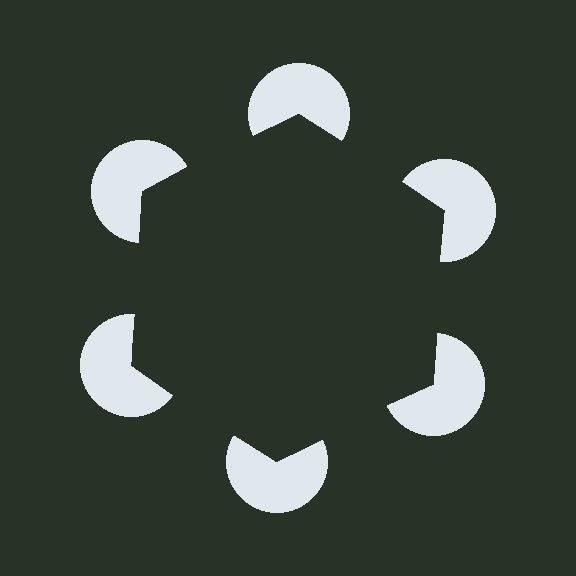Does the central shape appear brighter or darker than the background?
It typically appears slightly darker than the background, even though no actual brightness change is drawn.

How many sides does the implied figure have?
6 sides.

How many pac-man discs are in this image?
There are 6 — one at each vertex of the illusory hexagon.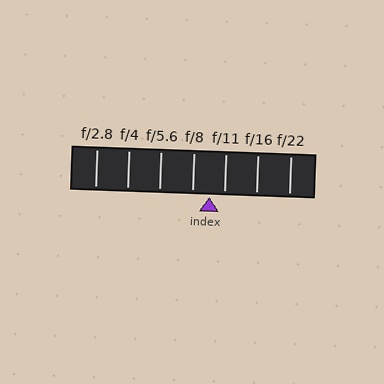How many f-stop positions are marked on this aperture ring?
There are 7 f-stop positions marked.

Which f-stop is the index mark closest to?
The index mark is closest to f/11.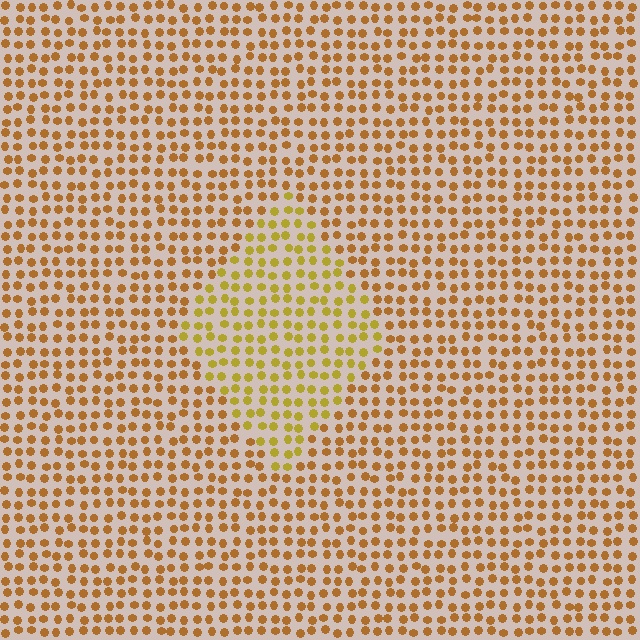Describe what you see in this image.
The image is filled with small brown elements in a uniform arrangement. A diamond-shaped region is visible where the elements are tinted to a slightly different hue, forming a subtle color boundary.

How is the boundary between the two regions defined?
The boundary is defined purely by a slight shift in hue (about 25 degrees). Spacing, size, and orientation are identical on both sides.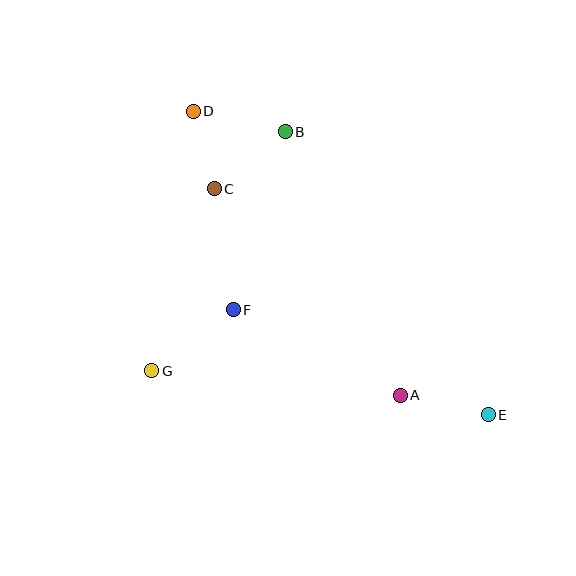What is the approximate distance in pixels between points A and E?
The distance between A and E is approximately 90 pixels.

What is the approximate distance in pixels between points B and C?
The distance between B and C is approximately 91 pixels.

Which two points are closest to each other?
Points C and D are closest to each other.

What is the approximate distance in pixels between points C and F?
The distance between C and F is approximately 123 pixels.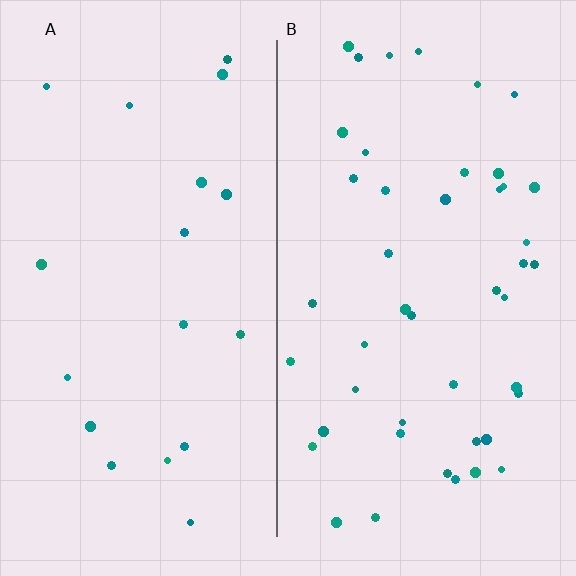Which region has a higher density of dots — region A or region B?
B (the right).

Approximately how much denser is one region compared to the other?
Approximately 2.4× — region B over region A.